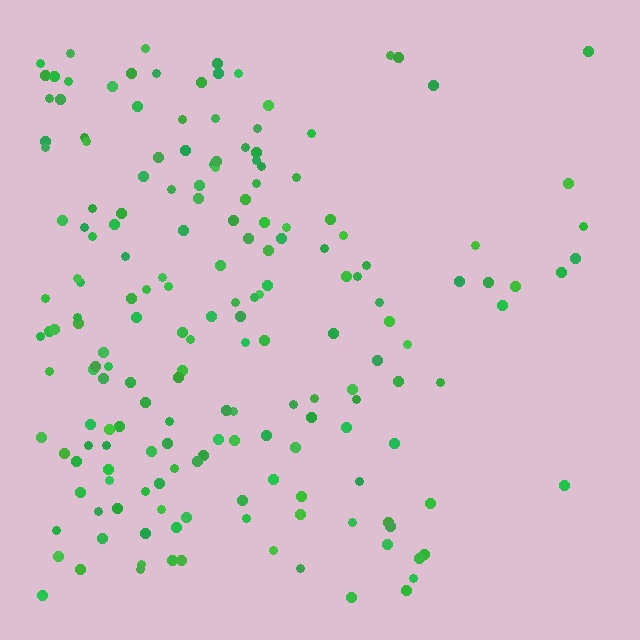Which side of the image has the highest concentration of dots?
The left.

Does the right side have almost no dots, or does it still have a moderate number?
Still a moderate number, just noticeably fewer than the left.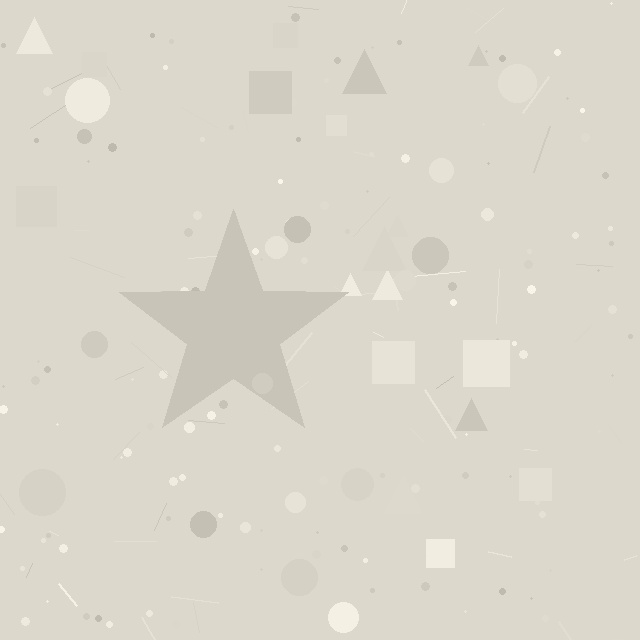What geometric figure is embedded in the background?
A star is embedded in the background.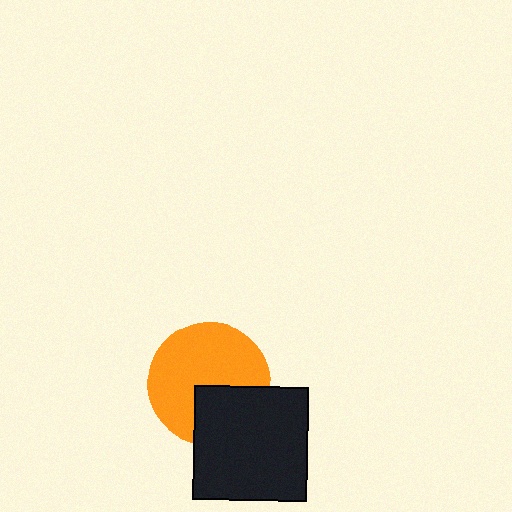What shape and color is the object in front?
The object in front is a black square.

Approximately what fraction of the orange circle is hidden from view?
Roughly 32% of the orange circle is hidden behind the black square.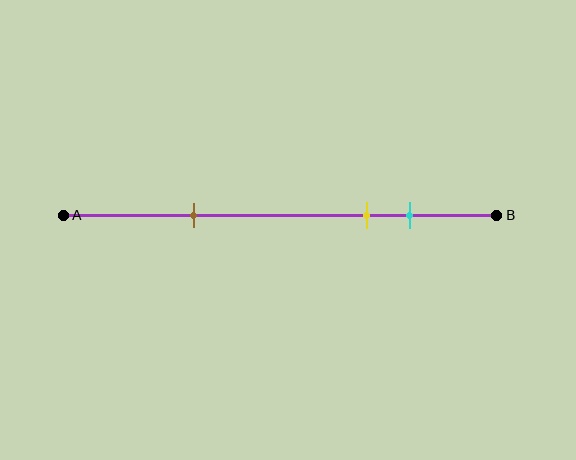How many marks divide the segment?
There are 3 marks dividing the segment.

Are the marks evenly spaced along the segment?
No, the marks are not evenly spaced.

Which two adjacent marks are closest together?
The yellow and cyan marks are the closest adjacent pair.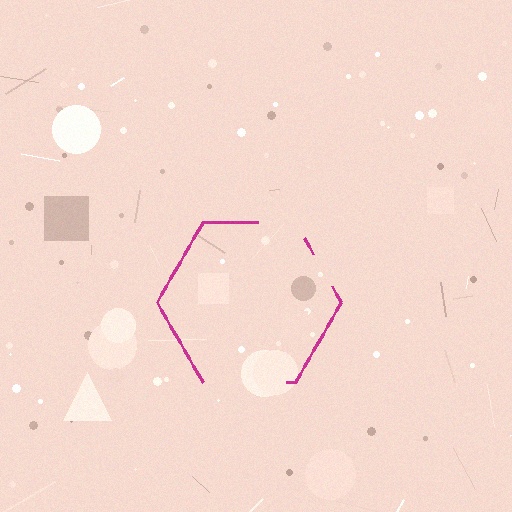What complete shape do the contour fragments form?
The contour fragments form a hexagon.